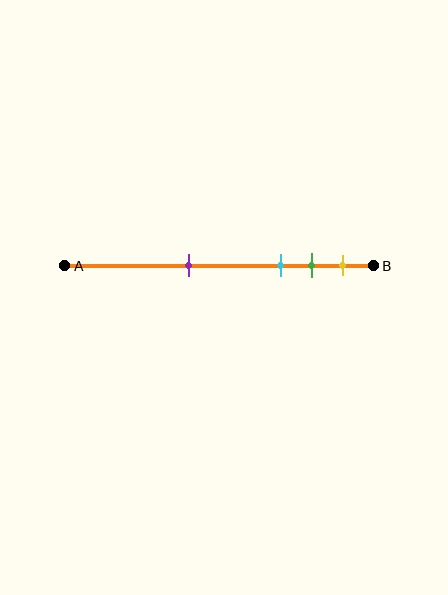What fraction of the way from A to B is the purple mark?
The purple mark is approximately 40% (0.4) of the way from A to B.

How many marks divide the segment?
There are 4 marks dividing the segment.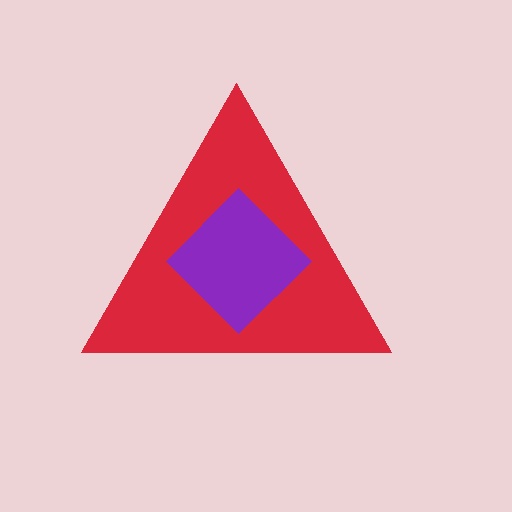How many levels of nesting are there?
2.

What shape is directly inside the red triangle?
The purple diamond.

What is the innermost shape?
The purple diamond.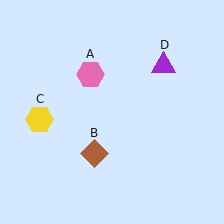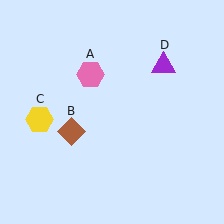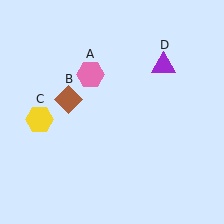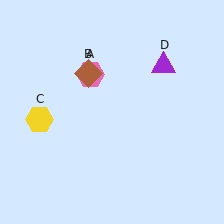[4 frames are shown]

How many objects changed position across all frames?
1 object changed position: brown diamond (object B).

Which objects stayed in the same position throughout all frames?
Pink hexagon (object A) and yellow hexagon (object C) and purple triangle (object D) remained stationary.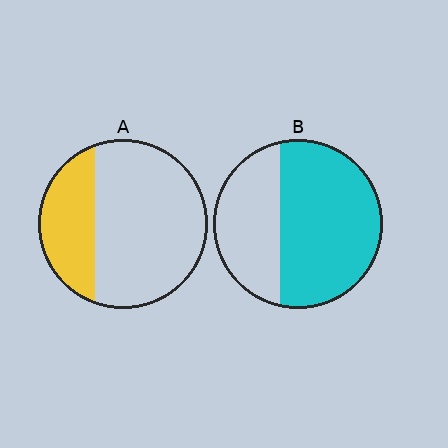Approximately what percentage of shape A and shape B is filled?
A is approximately 30% and B is approximately 65%.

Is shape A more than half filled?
No.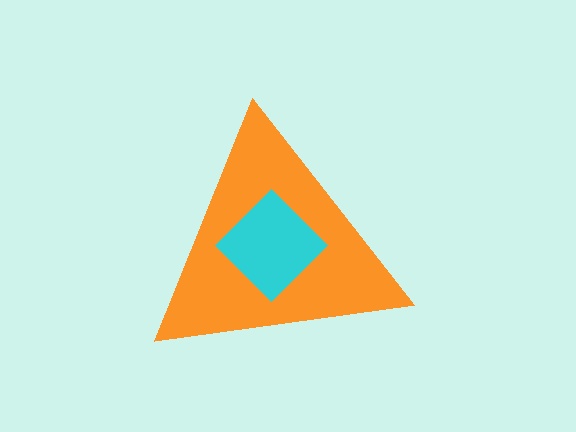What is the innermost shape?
The cyan diamond.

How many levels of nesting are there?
2.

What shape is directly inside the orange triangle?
The cyan diamond.